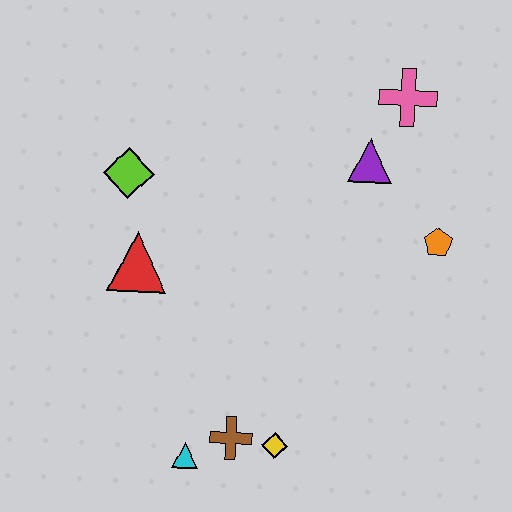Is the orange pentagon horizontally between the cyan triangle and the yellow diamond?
No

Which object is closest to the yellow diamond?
The brown cross is closest to the yellow diamond.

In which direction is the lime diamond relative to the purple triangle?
The lime diamond is to the left of the purple triangle.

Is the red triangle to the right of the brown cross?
No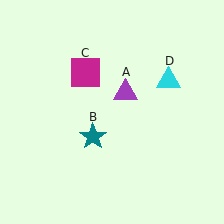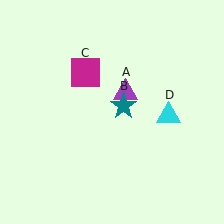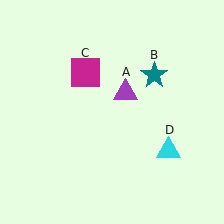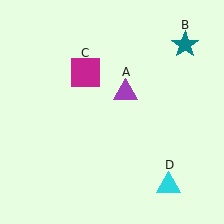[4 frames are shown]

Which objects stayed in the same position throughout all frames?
Purple triangle (object A) and magenta square (object C) remained stationary.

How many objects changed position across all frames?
2 objects changed position: teal star (object B), cyan triangle (object D).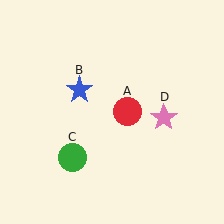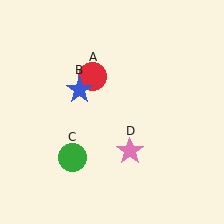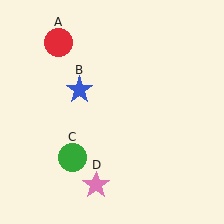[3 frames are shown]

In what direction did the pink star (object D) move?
The pink star (object D) moved down and to the left.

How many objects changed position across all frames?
2 objects changed position: red circle (object A), pink star (object D).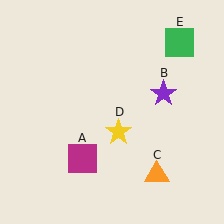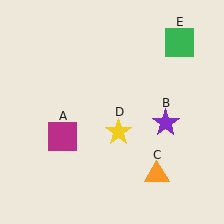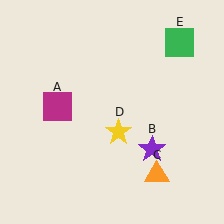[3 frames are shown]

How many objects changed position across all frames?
2 objects changed position: magenta square (object A), purple star (object B).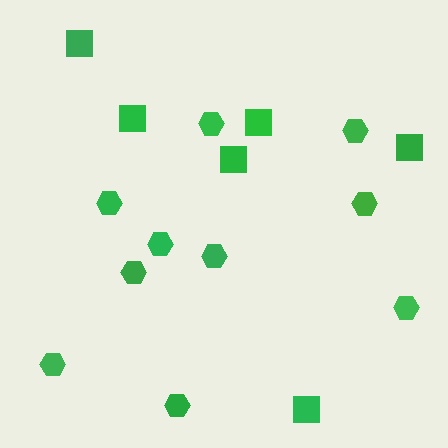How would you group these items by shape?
There are 2 groups: one group of hexagons (10) and one group of squares (6).